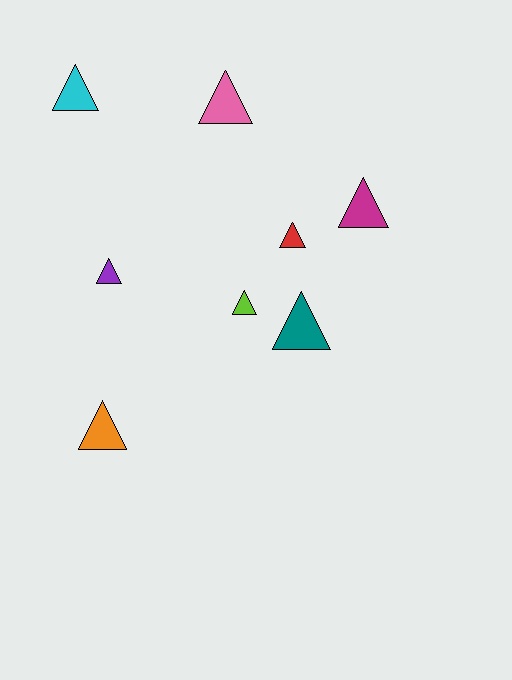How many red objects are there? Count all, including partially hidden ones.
There is 1 red object.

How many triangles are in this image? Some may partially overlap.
There are 8 triangles.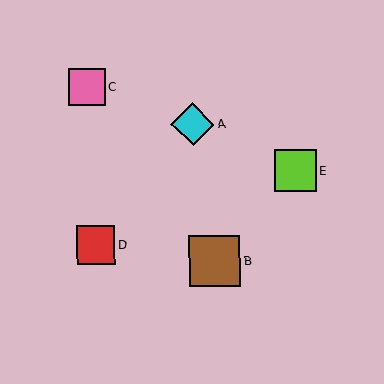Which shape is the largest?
The brown square (labeled B) is the largest.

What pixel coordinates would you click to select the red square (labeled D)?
Click at (96, 245) to select the red square D.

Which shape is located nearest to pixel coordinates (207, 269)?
The brown square (labeled B) at (215, 261) is nearest to that location.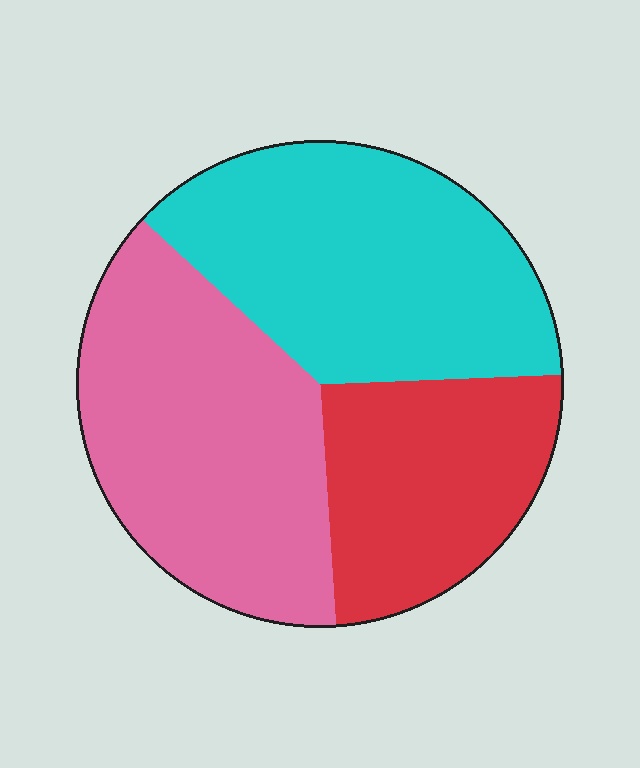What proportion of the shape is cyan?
Cyan covers 38% of the shape.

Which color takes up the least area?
Red, at roughly 25%.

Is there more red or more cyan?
Cyan.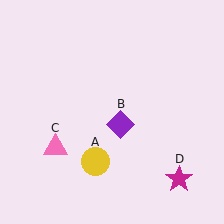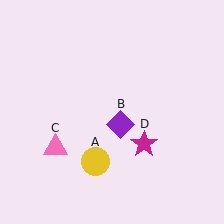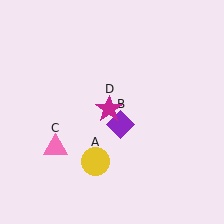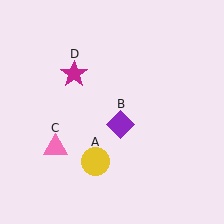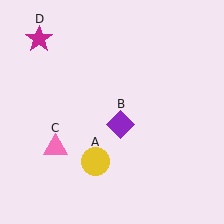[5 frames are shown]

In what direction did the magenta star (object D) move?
The magenta star (object D) moved up and to the left.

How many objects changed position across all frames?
1 object changed position: magenta star (object D).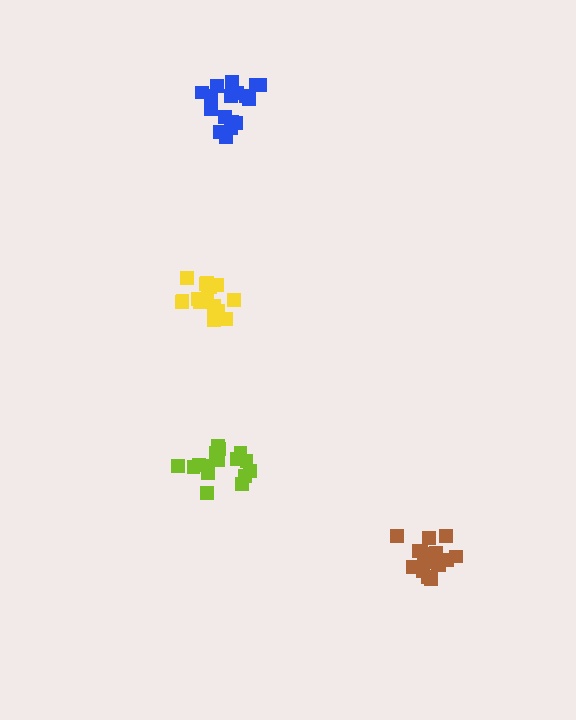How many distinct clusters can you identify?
There are 4 distinct clusters.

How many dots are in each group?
Group 1: 18 dots, Group 2: 16 dots, Group 3: 16 dots, Group 4: 18 dots (68 total).